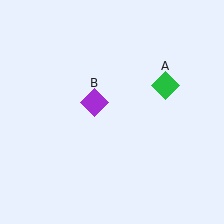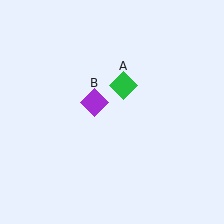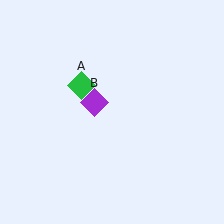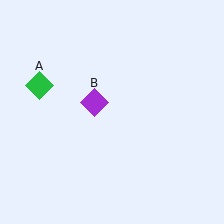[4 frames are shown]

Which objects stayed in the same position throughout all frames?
Purple diamond (object B) remained stationary.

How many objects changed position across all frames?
1 object changed position: green diamond (object A).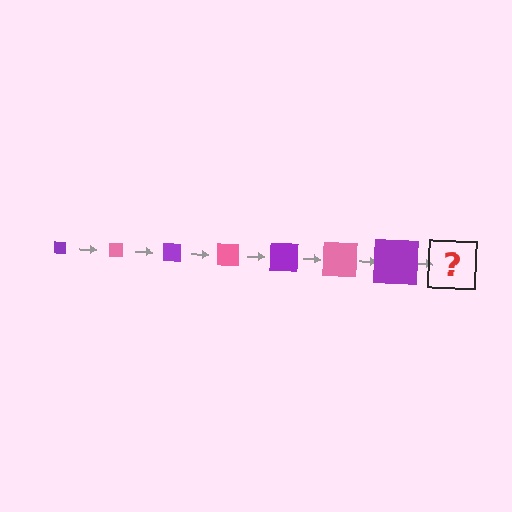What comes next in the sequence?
The next element should be a pink square, larger than the previous one.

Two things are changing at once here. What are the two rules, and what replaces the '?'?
The two rules are that the square grows larger each step and the color cycles through purple and pink. The '?' should be a pink square, larger than the previous one.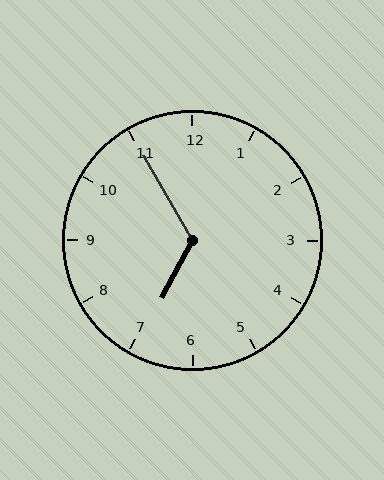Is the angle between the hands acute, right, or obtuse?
It is obtuse.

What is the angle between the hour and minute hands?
Approximately 122 degrees.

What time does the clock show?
6:55.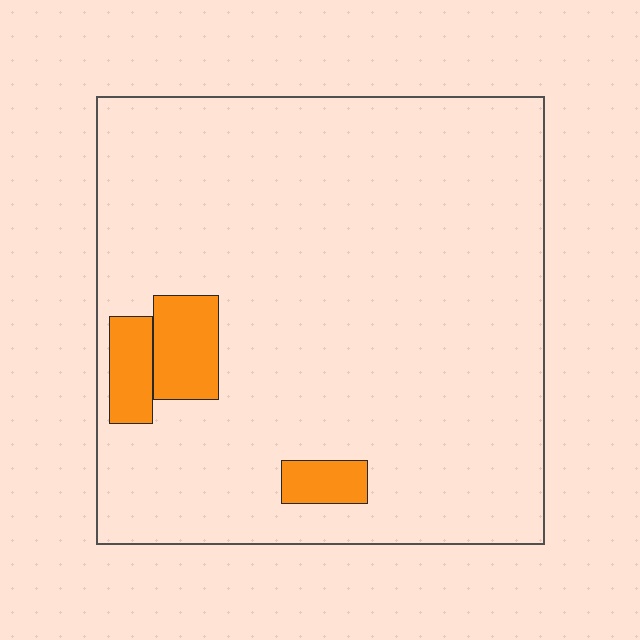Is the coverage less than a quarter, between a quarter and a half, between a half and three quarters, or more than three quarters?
Less than a quarter.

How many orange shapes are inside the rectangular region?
3.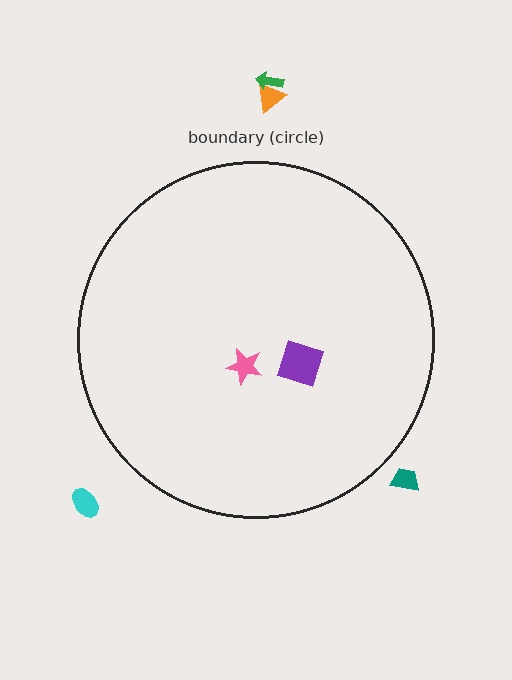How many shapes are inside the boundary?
2 inside, 4 outside.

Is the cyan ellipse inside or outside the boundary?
Outside.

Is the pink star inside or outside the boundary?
Inside.